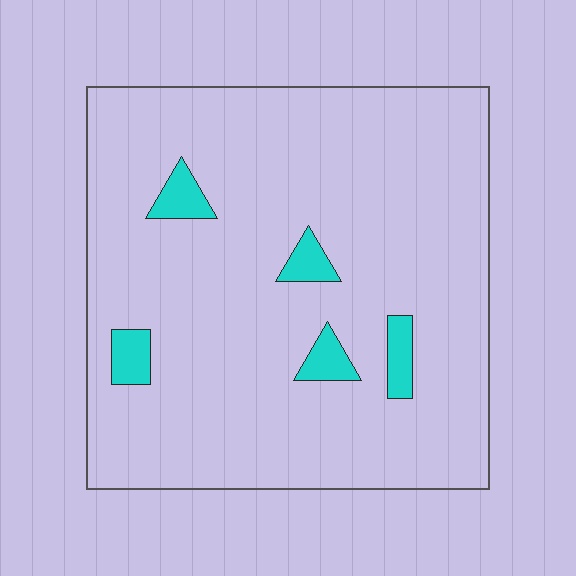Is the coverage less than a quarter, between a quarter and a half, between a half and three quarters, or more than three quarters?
Less than a quarter.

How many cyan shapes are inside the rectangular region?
5.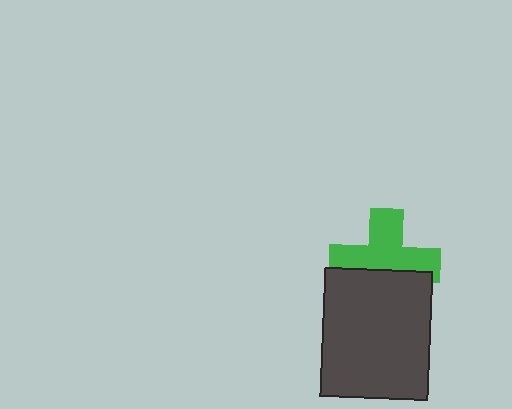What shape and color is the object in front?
The object in front is a dark gray rectangle.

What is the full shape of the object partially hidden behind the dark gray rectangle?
The partially hidden object is a green cross.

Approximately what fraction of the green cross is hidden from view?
Roughly 40% of the green cross is hidden behind the dark gray rectangle.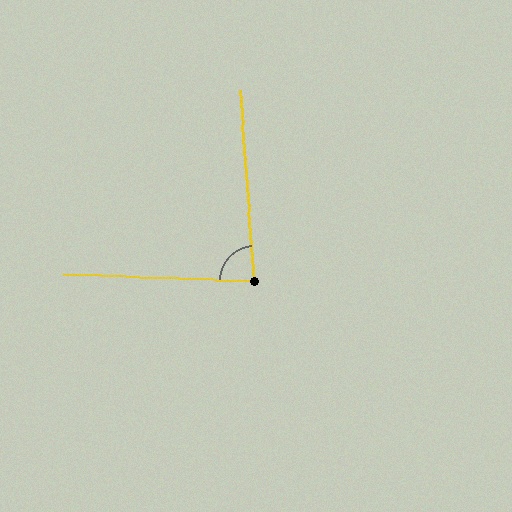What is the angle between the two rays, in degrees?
Approximately 84 degrees.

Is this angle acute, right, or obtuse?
It is acute.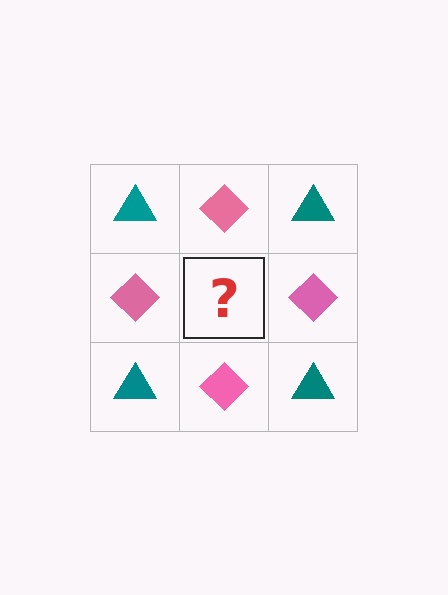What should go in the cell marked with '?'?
The missing cell should contain a teal triangle.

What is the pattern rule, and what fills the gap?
The rule is that it alternates teal triangle and pink diamond in a checkerboard pattern. The gap should be filled with a teal triangle.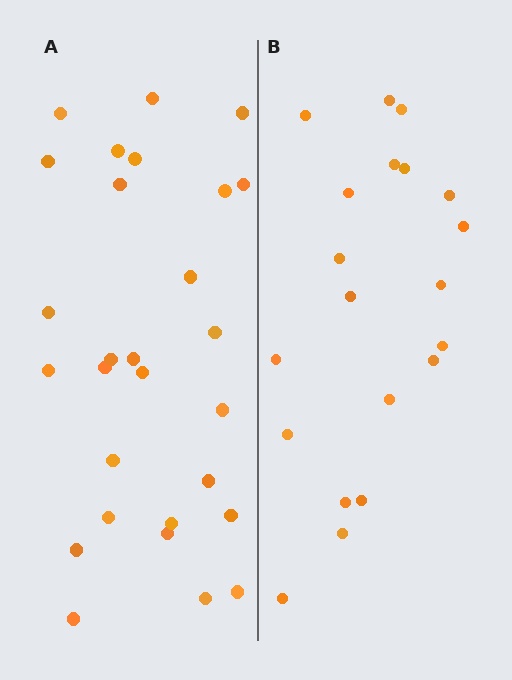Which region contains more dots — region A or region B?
Region A (the left region) has more dots.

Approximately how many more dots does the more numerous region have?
Region A has roughly 8 or so more dots than region B.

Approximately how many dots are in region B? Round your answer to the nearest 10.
About 20 dots.